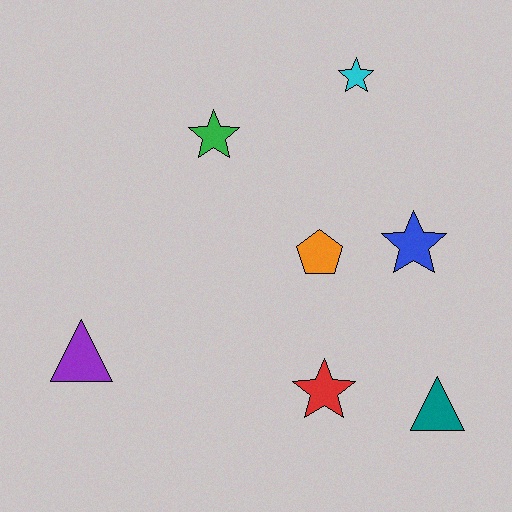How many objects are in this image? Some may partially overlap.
There are 7 objects.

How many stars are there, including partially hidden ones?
There are 4 stars.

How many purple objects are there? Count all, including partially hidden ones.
There is 1 purple object.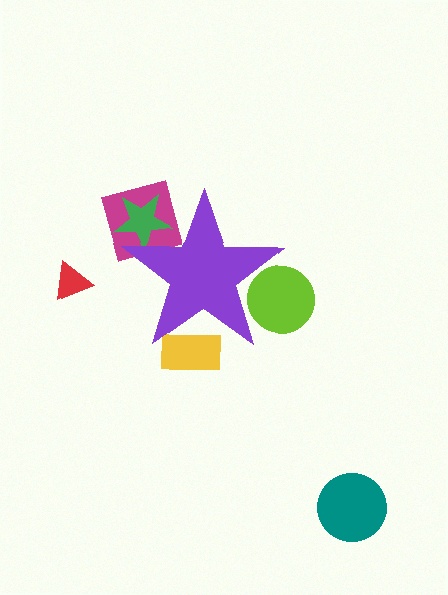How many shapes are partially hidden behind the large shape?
4 shapes are partially hidden.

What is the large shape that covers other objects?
A purple star.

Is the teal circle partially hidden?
No, the teal circle is fully visible.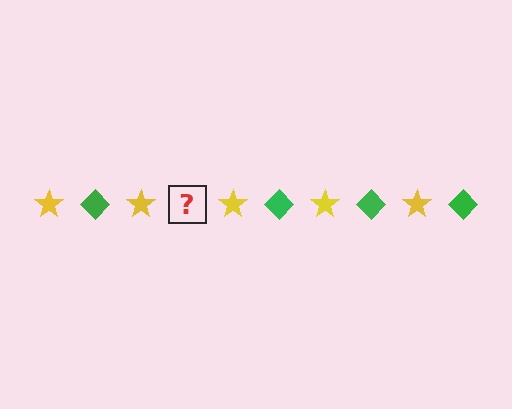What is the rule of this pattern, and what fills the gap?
The rule is that the pattern alternates between yellow star and green diamond. The gap should be filled with a green diamond.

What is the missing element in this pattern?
The missing element is a green diamond.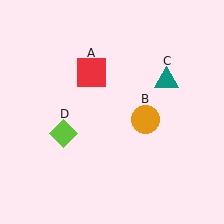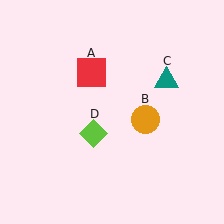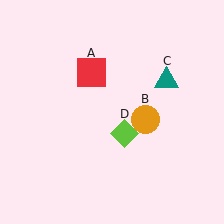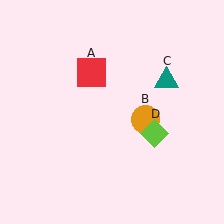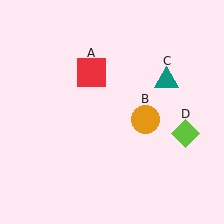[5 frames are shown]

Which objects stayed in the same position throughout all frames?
Red square (object A) and orange circle (object B) and teal triangle (object C) remained stationary.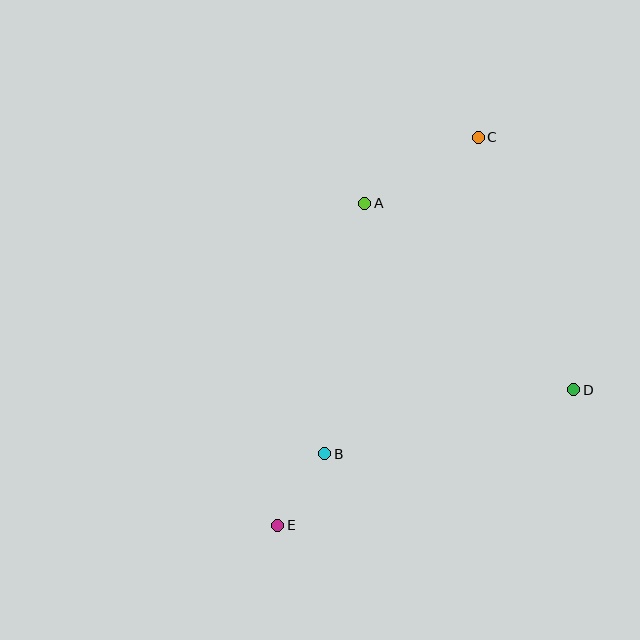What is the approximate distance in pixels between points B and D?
The distance between B and D is approximately 257 pixels.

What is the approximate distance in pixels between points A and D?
The distance between A and D is approximately 280 pixels.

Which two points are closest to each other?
Points B and E are closest to each other.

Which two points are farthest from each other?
Points C and E are farthest from each other.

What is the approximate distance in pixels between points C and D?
The distance between C and D is approximately 270 pixels.